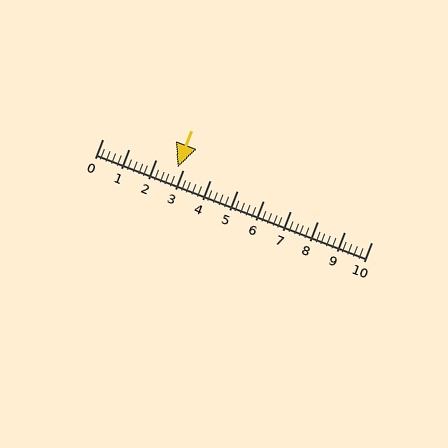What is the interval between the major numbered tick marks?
The major tick marks are spaced 1 units apart.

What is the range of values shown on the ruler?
The ruler shows values from 0 to 10.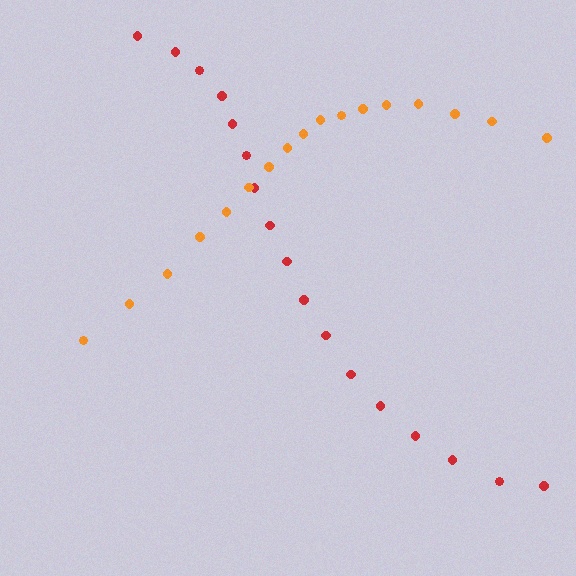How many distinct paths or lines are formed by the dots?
There are 2 distinct paths.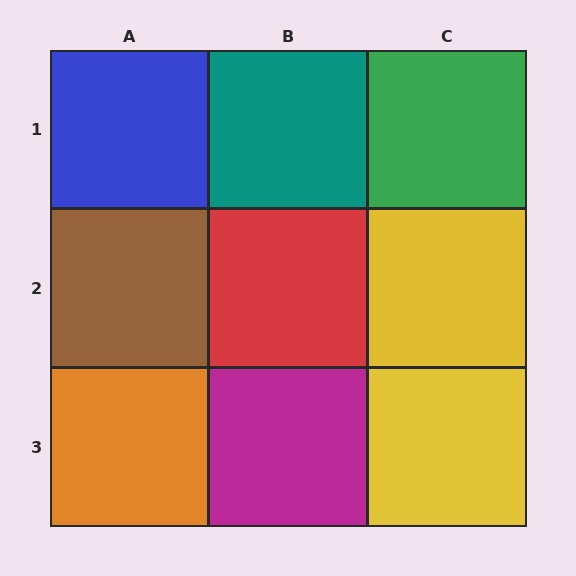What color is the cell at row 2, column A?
Brown.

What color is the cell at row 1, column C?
Green.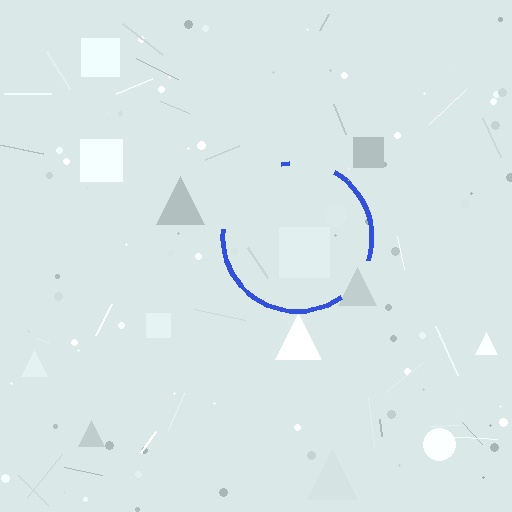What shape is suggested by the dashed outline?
The dashed outline suggests a circle.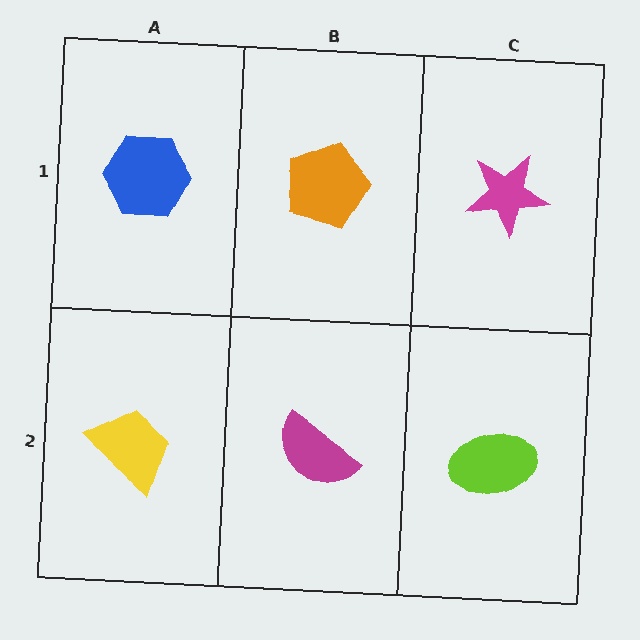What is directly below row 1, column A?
A yellow trapezoid.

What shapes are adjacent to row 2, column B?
An orange pentagon (row 1, column B), a yellow trapezoid (row 2, column A), a lime ellipse (row 2, column C).